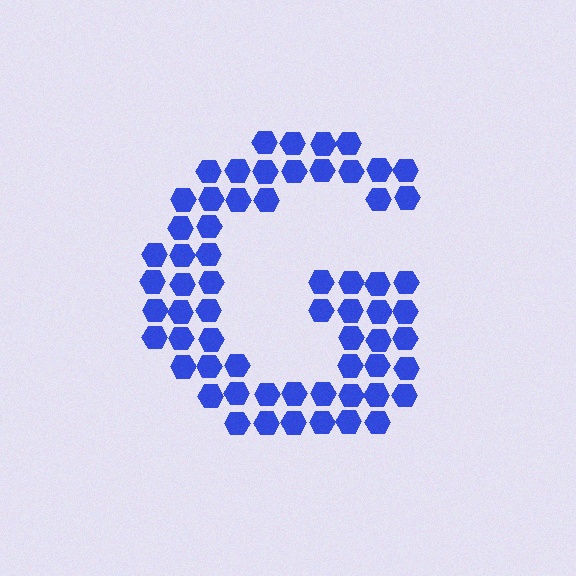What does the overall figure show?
The overall figure shows the letter G.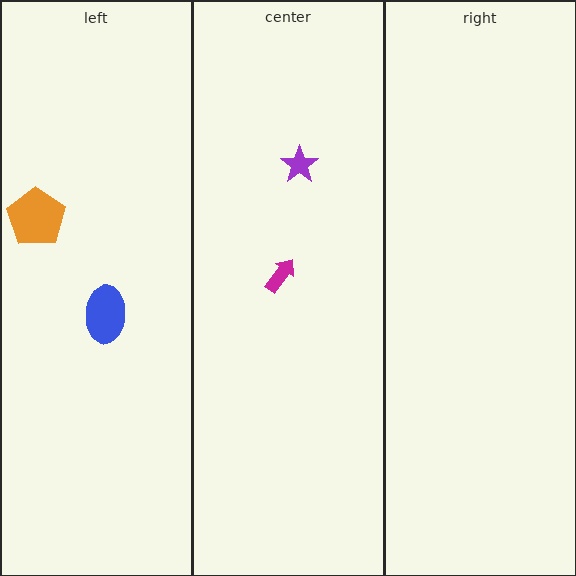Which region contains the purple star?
The center region.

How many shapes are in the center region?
2.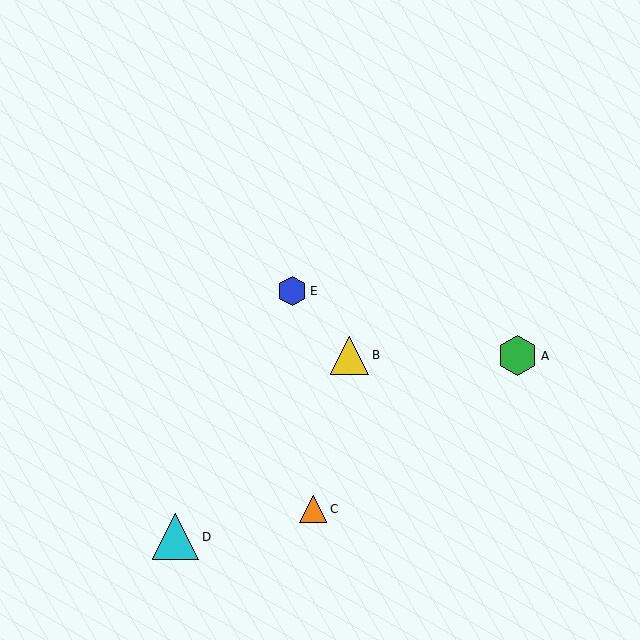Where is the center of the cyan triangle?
The center of the cyan triangle is at (176, 537).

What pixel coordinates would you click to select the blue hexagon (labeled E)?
Click at (292, 291) to select the blue hexagon E.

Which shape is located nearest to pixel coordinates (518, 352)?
The green hexagon (labeled A) at (517, 356) is nearest to that location.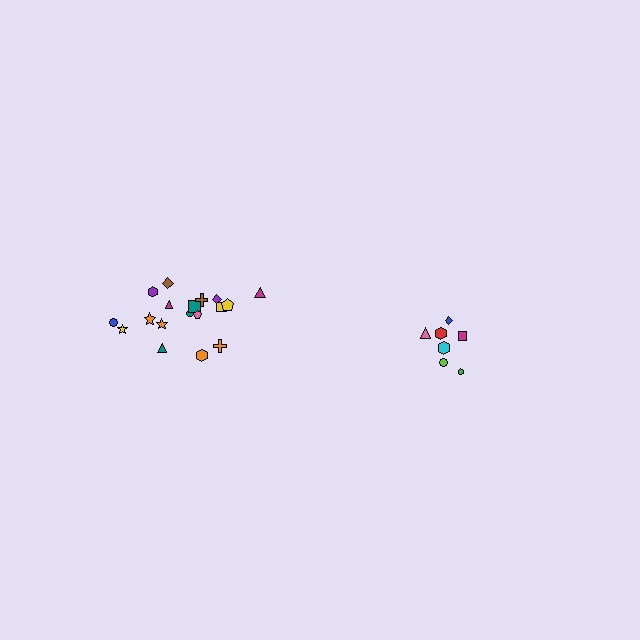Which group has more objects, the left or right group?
The left group.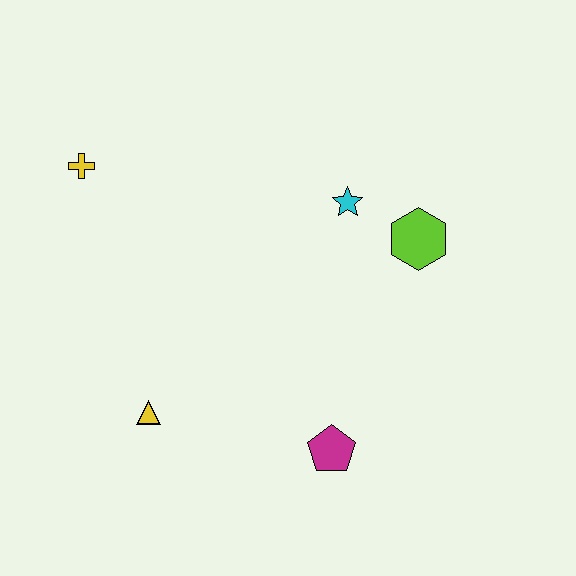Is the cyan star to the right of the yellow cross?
Yes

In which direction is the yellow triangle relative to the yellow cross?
The yellow triangle is below the yellow cross.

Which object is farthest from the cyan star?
The yellow triangle is farthest from the cyan star.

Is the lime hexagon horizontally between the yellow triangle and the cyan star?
No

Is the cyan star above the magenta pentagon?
Yes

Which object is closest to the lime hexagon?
The cyan star is closest to the lime hexagon.